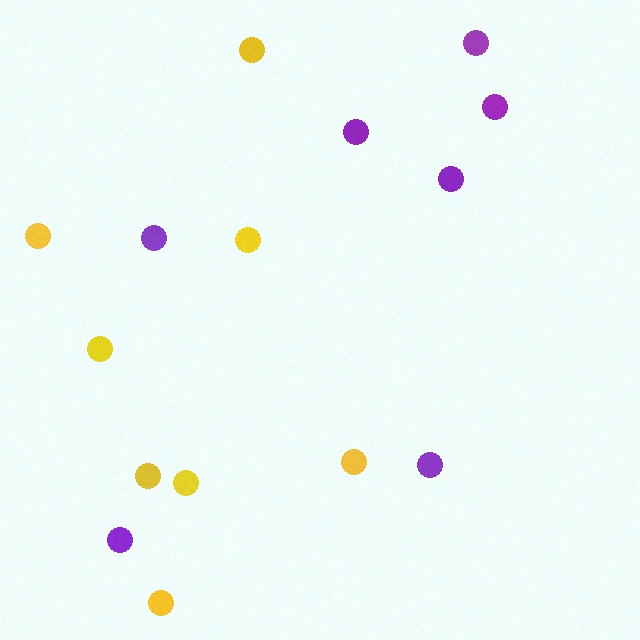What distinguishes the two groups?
There are 2 groups: one group of purple circles (7) and one group of yellow circles (8).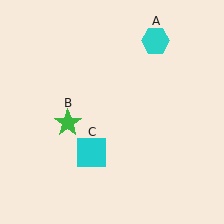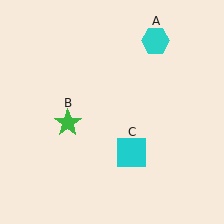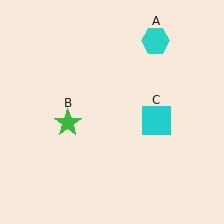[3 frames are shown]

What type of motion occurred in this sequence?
The cyan square (object C) rotated counterclockwise around the center of the scene.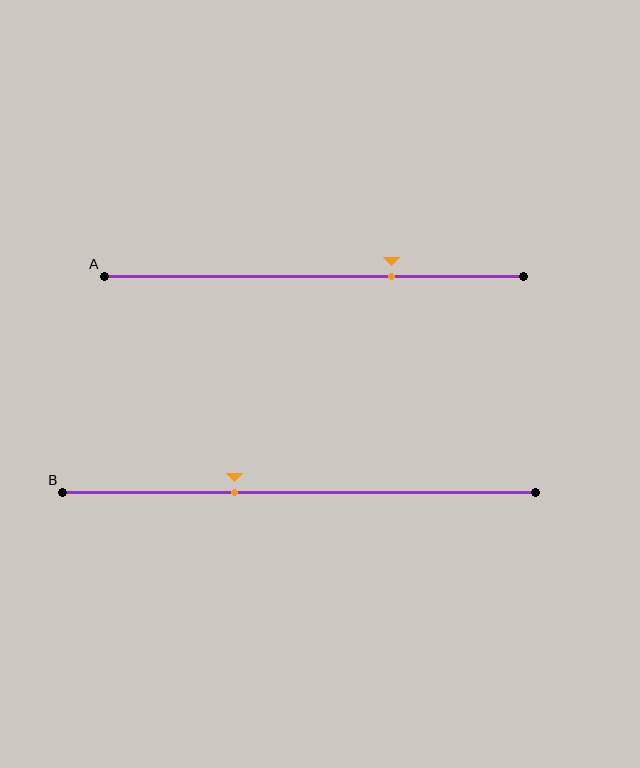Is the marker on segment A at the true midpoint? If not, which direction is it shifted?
No, the marker on segment A is shifted to the right by about 18% of the segment length.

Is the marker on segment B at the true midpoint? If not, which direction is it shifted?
No, the marker on segment B is shifted to the left by about 14% of the segment length.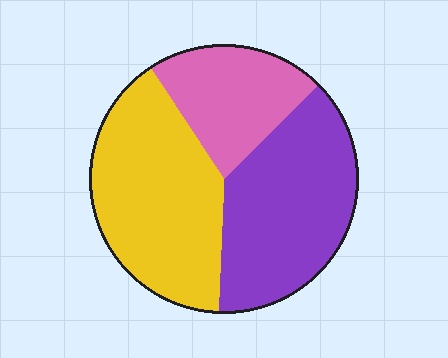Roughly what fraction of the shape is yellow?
Yellow covers 40% of the shape.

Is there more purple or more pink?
Purple.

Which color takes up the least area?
Pink, at roughly 20%.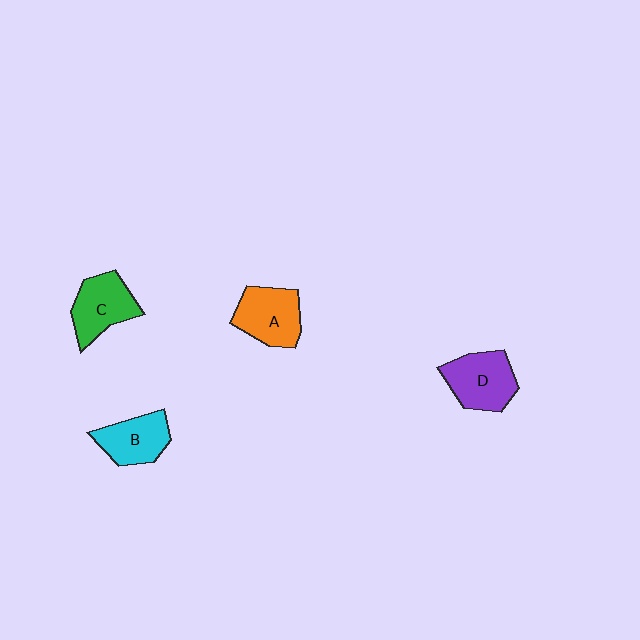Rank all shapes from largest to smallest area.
From largest to smallest: D (purple), A (orange), C (green), B (cyan).